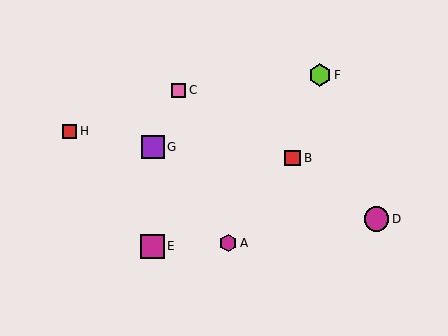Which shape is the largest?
The magenta circle (labeled D) is the largest.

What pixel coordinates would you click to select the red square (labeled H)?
Click at (70, 131) to select the red square H.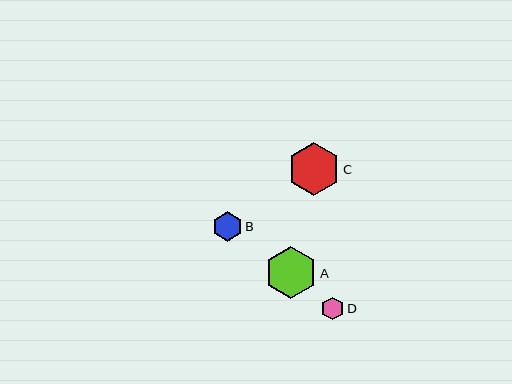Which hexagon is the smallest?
Hexagon D is the smallest with a size of approximately 23 pixels.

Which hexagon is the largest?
Hexagon C is the largest with a size of approximately 53 pixels.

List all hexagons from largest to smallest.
From largest to smallest: C, A, B, D.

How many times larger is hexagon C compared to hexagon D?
Hexagon C is approximately 2.3 times the size of hexagon D.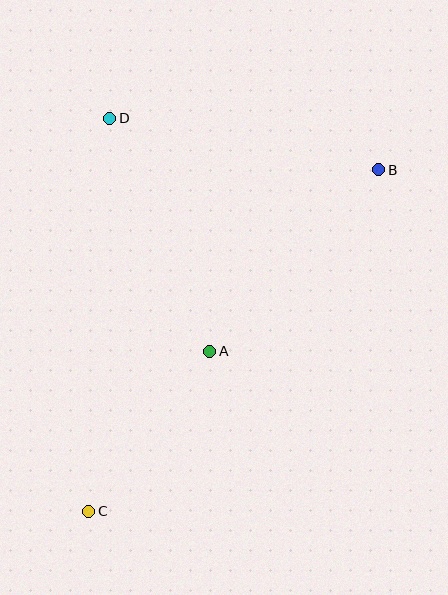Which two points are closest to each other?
Points A and C are closest to each other.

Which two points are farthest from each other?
Points B and C are farthest from each other.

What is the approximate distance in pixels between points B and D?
The distance between B and D is approximately 274 pixels.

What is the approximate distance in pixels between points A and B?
The distance between A and B is approximately 248 pixels.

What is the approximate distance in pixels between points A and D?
The distance between A and D is approximately 254 pixels.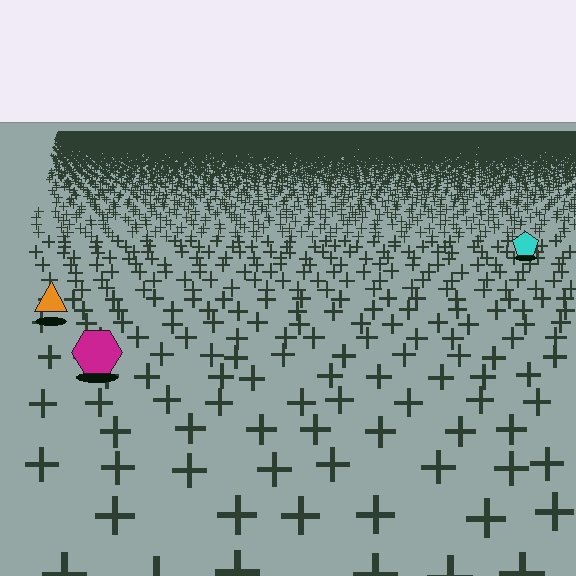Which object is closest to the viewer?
The magenta hexagon is closest. The texture marks near it are larger and more spread out.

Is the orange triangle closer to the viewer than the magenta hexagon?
No. The magenta hexagon is closer — you can tell from the texture gradient: the ground texture is coarser near it.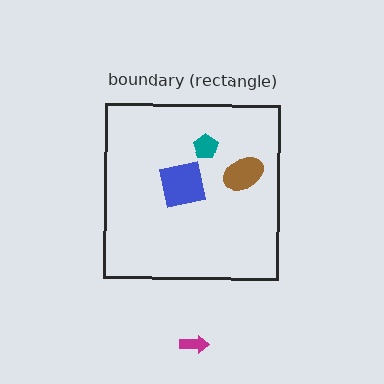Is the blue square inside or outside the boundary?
Inside.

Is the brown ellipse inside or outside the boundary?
Inside.